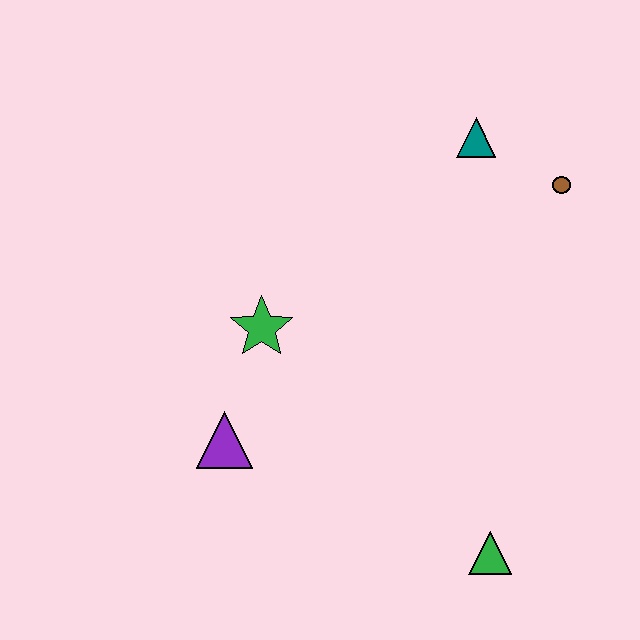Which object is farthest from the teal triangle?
The green triangle is farthest from the teal triangle.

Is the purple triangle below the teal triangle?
Yes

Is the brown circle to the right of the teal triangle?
Yes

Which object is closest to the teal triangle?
The brown circle is closest to the teal triangle.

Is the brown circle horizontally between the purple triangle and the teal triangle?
No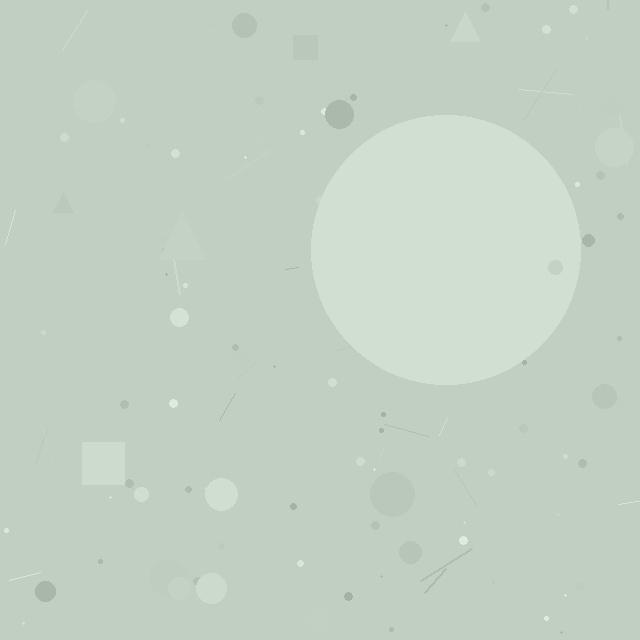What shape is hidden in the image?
A circle is hidden in the image.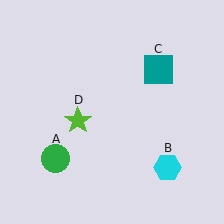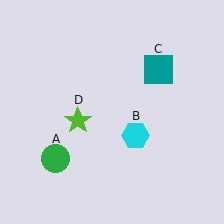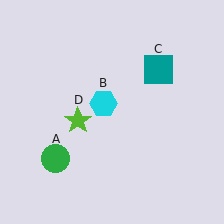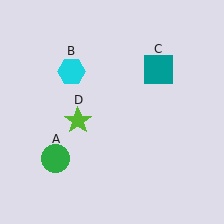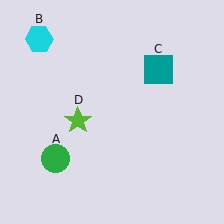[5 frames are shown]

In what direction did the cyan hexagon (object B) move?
The cyan hexagon (object B) moved up and to the left.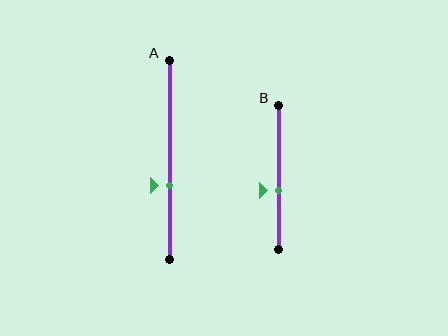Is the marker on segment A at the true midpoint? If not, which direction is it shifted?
No, the marker on segment A is shifted downward by about 13% of the segment length.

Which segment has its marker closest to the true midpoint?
Segment B has its marker closest to the true midpoint.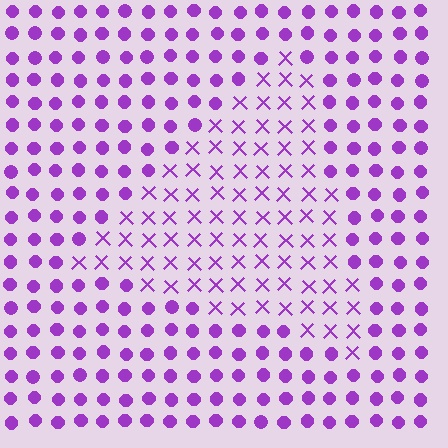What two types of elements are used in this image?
The image uses X marks inside the triangle region and circles outside it.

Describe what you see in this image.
The image is filled with small purple elements arranged in a uniform grid. A triangle-shaped region contains X marks, while the surrounding area contains circles. The boundary is defined purely by the change in element shape.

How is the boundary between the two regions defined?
The boundary is defined by a change in element shape: X marks inside vs. circles outside. All elements share the same color and spacing.